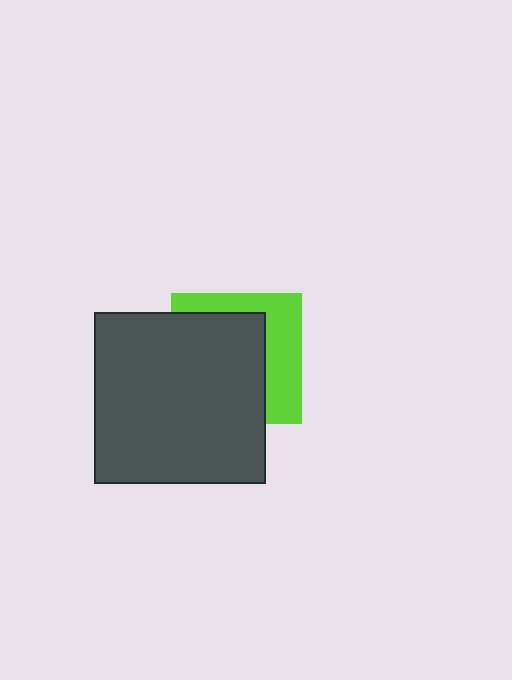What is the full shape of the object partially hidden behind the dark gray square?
The partially hidden object is a lime square.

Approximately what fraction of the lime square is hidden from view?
Roughly 62% of the lime square is hidden behind the dark gray square.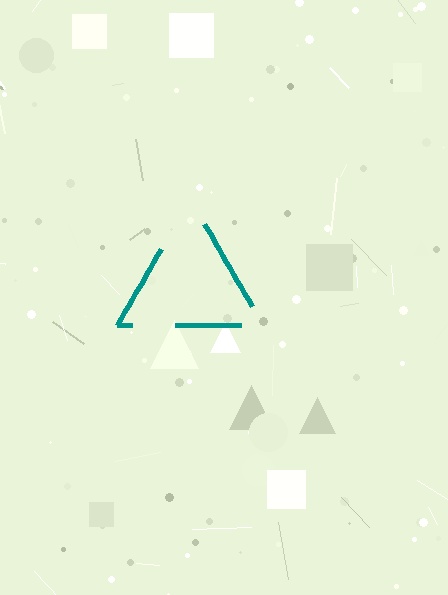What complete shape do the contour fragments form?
The contour fragments form a triangle.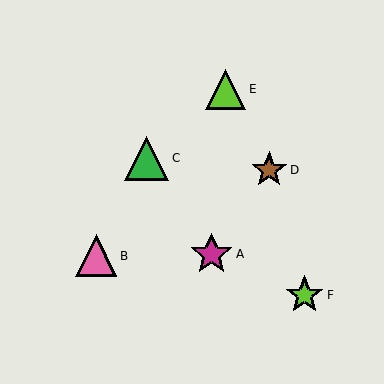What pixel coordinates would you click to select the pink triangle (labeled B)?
Click at (96, 256) to select the pink triangle B.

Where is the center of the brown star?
The center of the brown star is at (269, 170).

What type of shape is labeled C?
Shape C is a green triangle.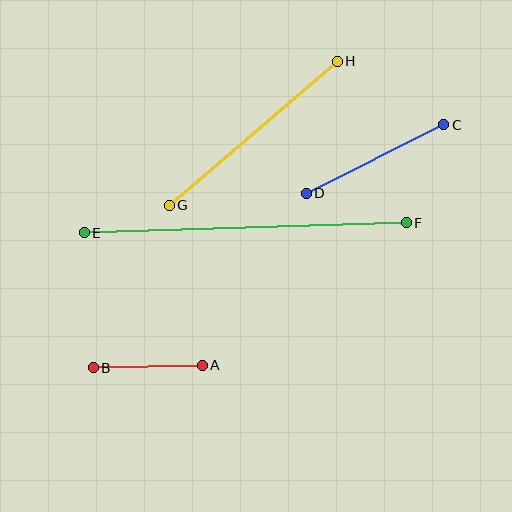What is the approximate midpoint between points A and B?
The midpoint is at approximately (148, 367) pixels.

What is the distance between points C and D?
The distance is approximately 154 pixels.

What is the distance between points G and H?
The distance is approximately 221 pixels.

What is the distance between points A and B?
The distance is approximately 109 pixels.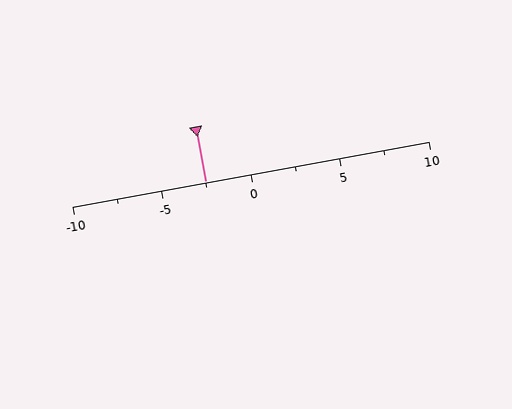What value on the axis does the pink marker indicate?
The marker indicates approximately -2.5.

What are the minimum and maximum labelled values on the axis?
The axis runs from -10 to 10.